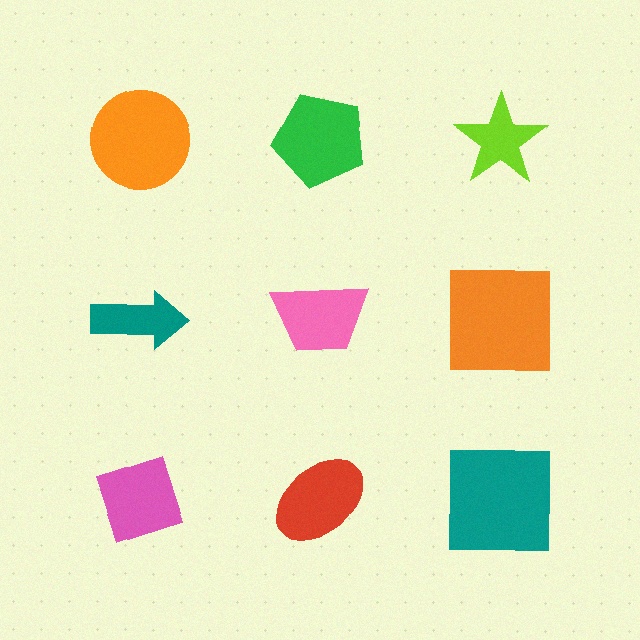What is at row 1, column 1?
An orange circle.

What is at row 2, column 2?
A pink trapezoid.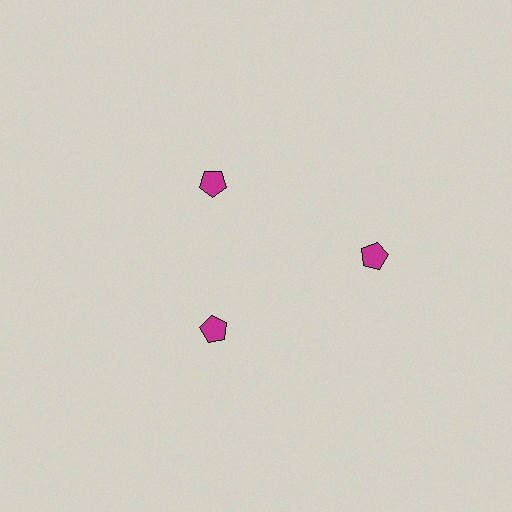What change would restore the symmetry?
The symmetry would be restored by moving it inward, back onto the ring so that all 3 pentagons sit at equal angles and equal distance from the center.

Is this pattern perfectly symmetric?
No. The 3 magenta pentagons are arranged in a ring, but one element near the 3 o'clock position is pushed outward from the center, breaking the 3-fold rotational symmetry.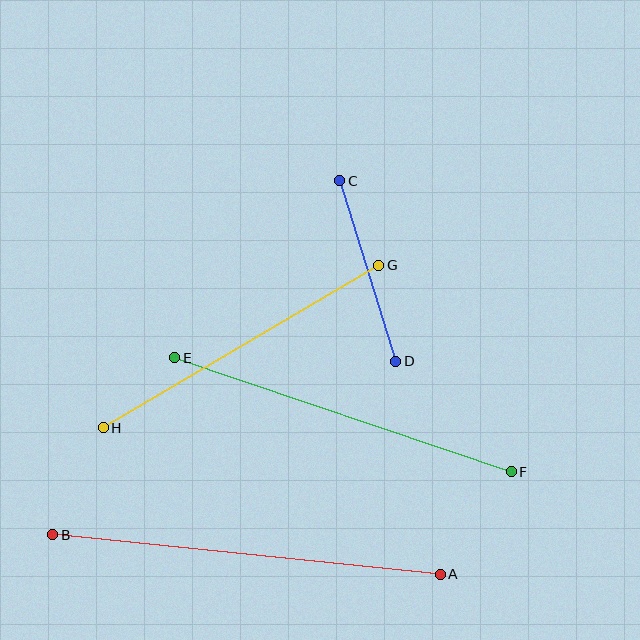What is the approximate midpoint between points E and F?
The midpoint is at approximately (343, 415) pixels.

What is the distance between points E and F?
The distance is approximately 355 pixels.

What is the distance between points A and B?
The distance is approximately 389 pixels.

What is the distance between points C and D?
The distance is approximately 189 pixels.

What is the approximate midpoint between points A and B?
The midpoint is at approximately (247, 554) pixels.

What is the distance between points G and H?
The distance is approximately 320 pixels.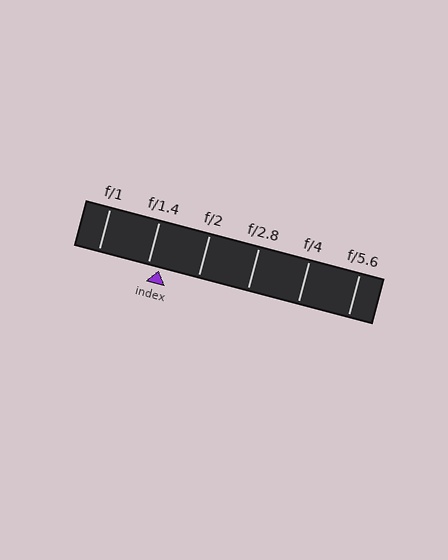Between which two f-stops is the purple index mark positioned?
The index mark is between f/1.4 and f/2.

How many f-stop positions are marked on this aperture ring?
There are 6 f-stop positions marked.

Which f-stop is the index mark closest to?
The index mark is closest to f/1.4.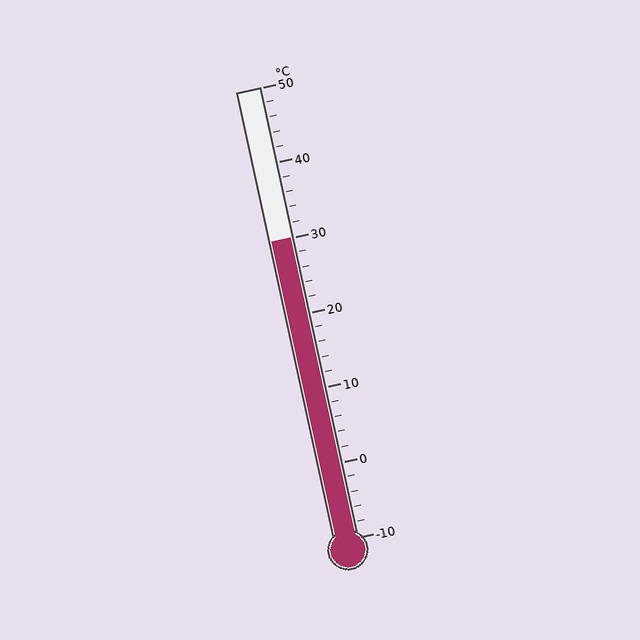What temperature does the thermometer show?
The thermometer shows approximately 30°C.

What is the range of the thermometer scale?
The thermometer scale ranges from -10°C to 50°C.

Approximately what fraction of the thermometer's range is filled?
The thermometer is filled to approximately 65% of its range.